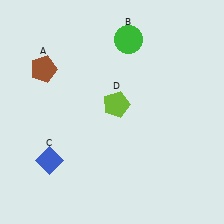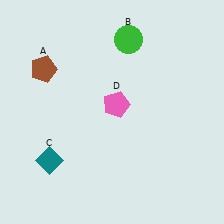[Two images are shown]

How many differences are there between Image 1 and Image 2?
There are 2 differences between the two images.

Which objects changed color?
C changed from blue to teal. D changed from lime to pink.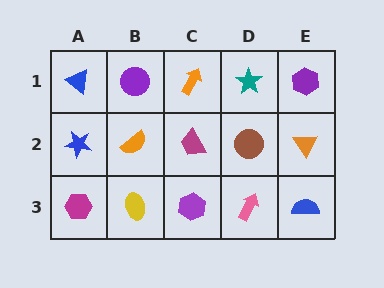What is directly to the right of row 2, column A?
An orange semicircle.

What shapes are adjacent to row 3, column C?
A magenta trapezoid (row 2, column C), a yellow ellipse (row 3, column B), a pink arrow (row 3, column D).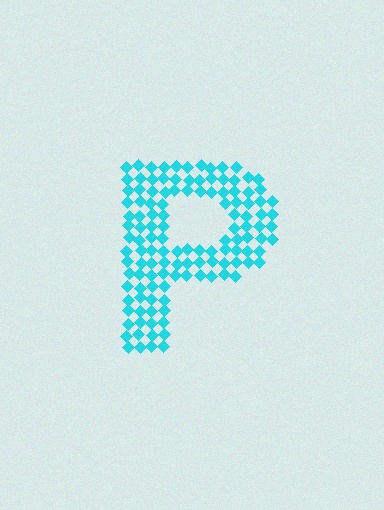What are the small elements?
The small elements are diamonds.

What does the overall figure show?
The overall figure shows the letter P.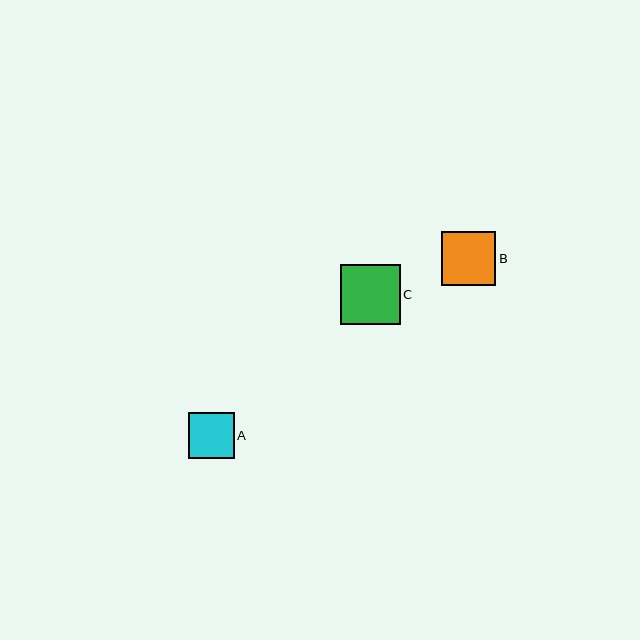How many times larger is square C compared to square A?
Square C is approximately 1.3 times the size of square A.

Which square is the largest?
Square C is the largest with a size of approximately 60 pixels.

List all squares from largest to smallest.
From largest to smallest: C, B, A.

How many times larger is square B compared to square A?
Square B is approximately 1.2 times the size of square A.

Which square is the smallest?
Square A is the smallest with a size of approximately 46 pixels.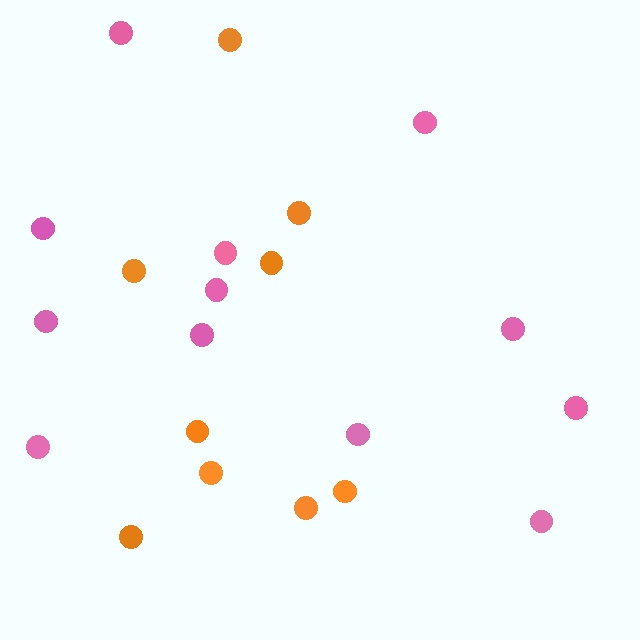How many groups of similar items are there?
There are 2 groups: one group of orange circles (9) and one group of pink circles (12).